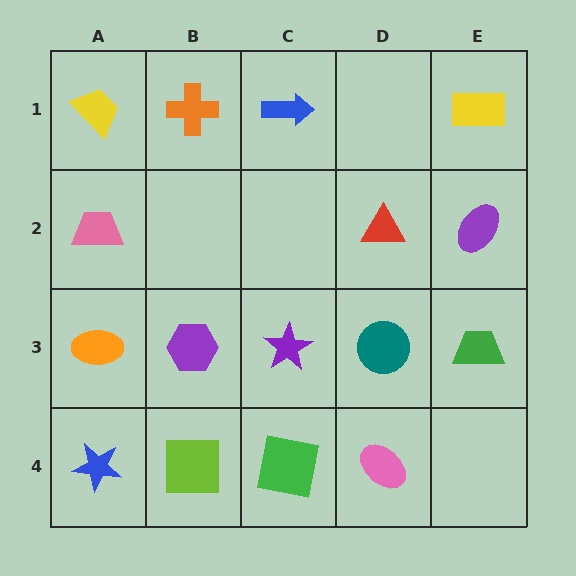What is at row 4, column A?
A blue star.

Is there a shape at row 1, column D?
No, that cell is empty.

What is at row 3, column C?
A purple star.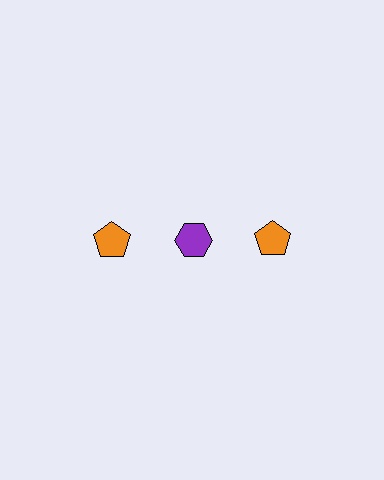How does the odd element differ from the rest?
It differs in both color (purple instead of orange) and shape (hexagon instead of pentagon).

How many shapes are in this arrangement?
There are 3 shapes arranged in a grid pattern.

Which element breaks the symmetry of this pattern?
The purple hexagon in the top row, second from left column breaks the symmetry. All other shapes are orange pentagons.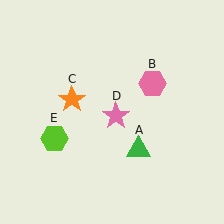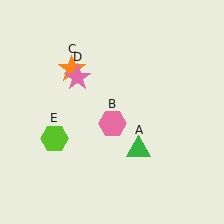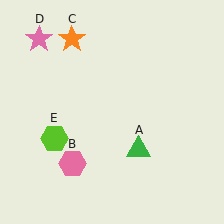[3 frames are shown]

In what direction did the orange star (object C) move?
The orange star (object C) moved up.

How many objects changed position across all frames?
3 objects changed position: pink hexagon (object B), orange star (object C), pink star (object D).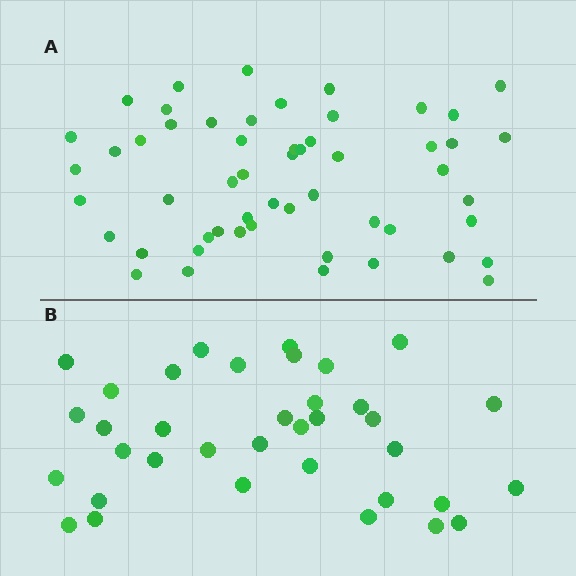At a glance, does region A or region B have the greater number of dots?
Region A (the top region) has more dots.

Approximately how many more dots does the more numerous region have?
Region A has approximately 20 more dots than region B.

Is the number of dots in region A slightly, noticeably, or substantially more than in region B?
Region A has substantially more. The ratio is roughly 1.5 to 1.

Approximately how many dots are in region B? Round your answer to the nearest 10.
About 40 dots. (The exact count is 36, which rounds to 40.)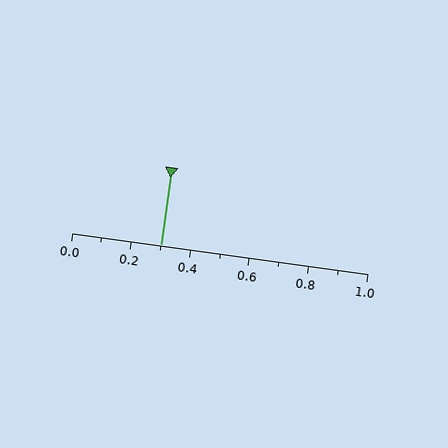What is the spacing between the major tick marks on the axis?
The major ticks are spaced 0.2 apart.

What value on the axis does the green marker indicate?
The marker indicates approximately 0.3.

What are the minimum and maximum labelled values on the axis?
The axis runs from 0.0 to 1.0.